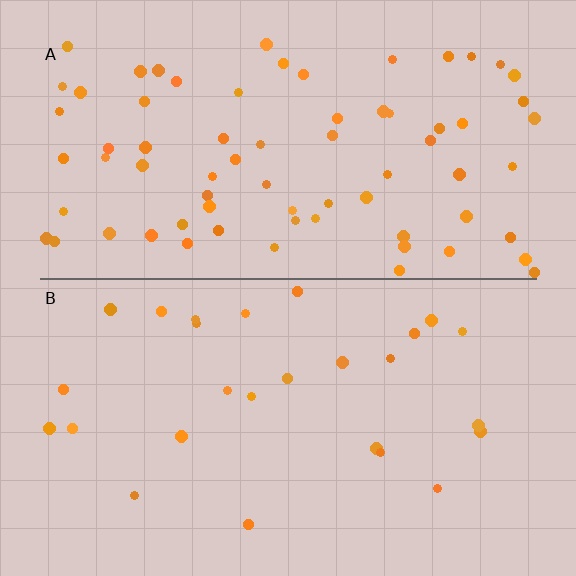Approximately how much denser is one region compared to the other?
Approximately 2.7× — region A over region B.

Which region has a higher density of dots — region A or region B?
A (the top).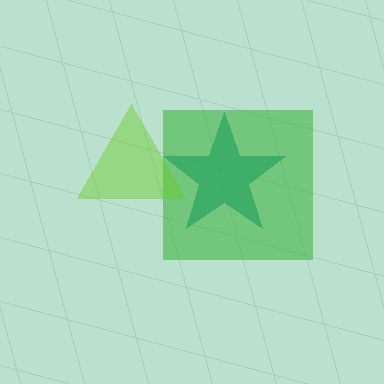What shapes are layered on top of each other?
The layered shapes are: a teal star, a green square, a lime triangle.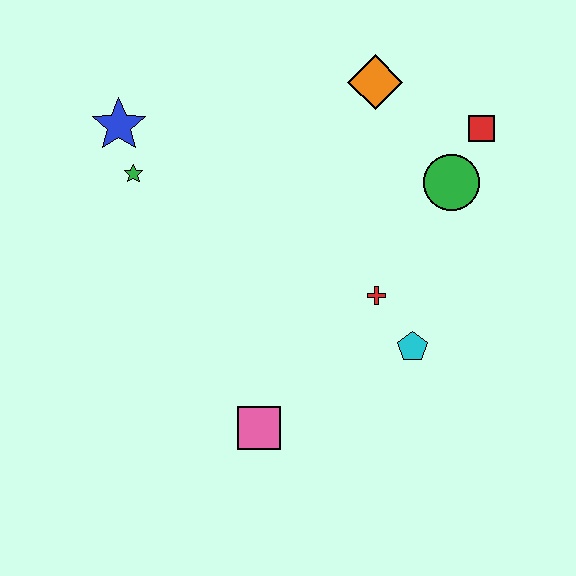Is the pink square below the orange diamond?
Yes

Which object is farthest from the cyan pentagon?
The blue star is farthest from the cyan pentagon.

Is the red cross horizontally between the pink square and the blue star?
No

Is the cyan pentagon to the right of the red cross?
Yes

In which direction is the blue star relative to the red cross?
The blue star is to the left of the red cross.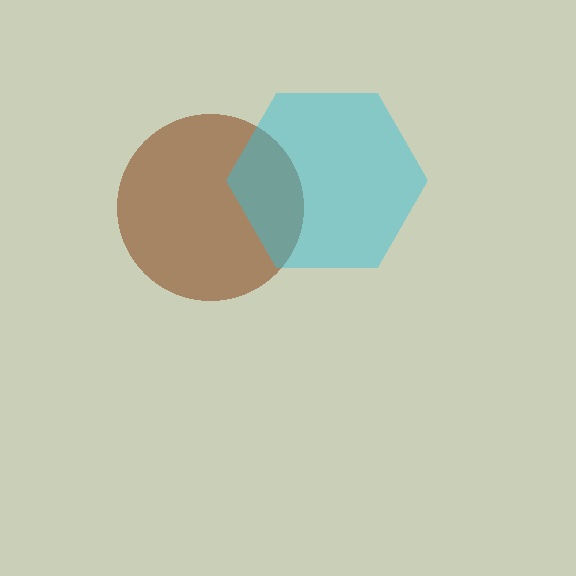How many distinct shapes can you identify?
There are 2 distinct shapes: a brown circle, a cyan hexagon.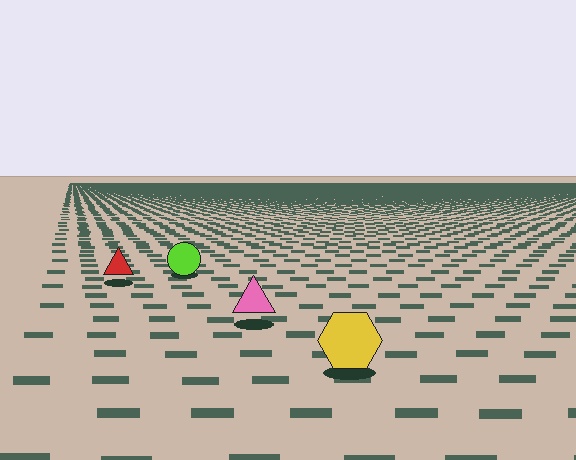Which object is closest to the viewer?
The yellow hexagon is closest. The texture marks near it are larger and more spread out.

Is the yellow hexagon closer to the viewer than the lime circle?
Yes. The yellow hexagon is closer — you can tell from the texture gradient: the ground texture is coarser near it.